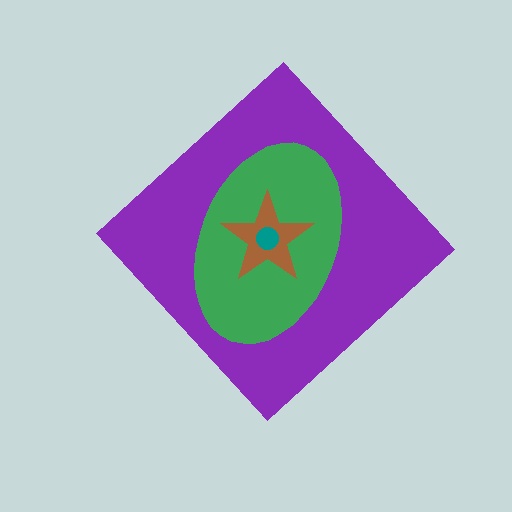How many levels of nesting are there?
4.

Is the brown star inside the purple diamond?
Yes.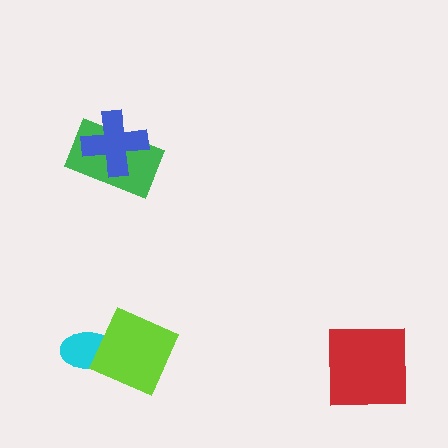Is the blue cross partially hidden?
No, no other shape covers it.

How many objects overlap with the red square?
0 objects overlap with the red square.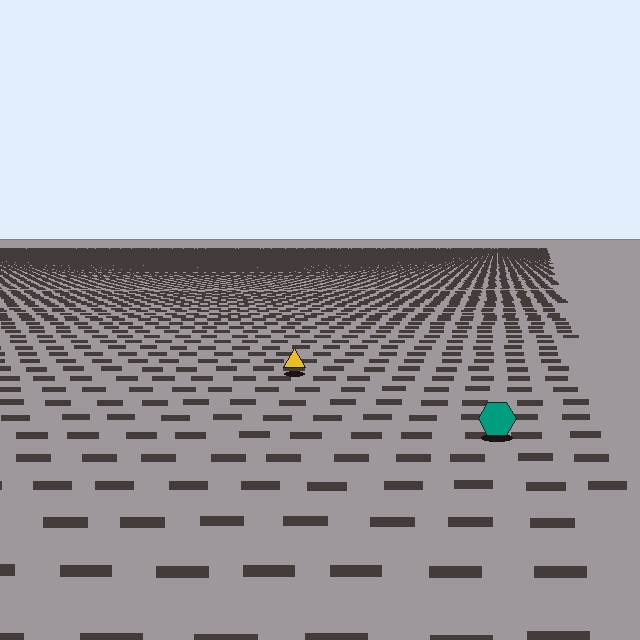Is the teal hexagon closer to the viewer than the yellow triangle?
Yes. The teal hexagon is closer — you can tell from the texture gradient: the ground texture is coarser near it.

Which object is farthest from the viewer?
The yellow triangle is farthest from the viewer. It appears smaller and the ground texture around it is denser.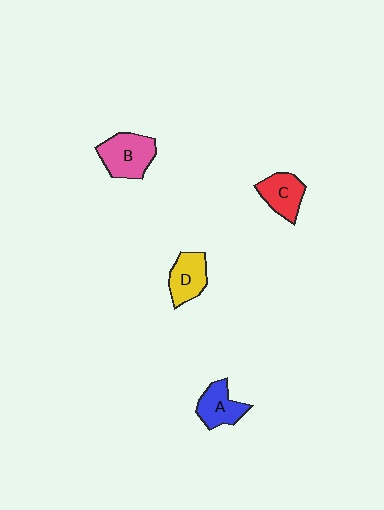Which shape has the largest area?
Shape B (pink).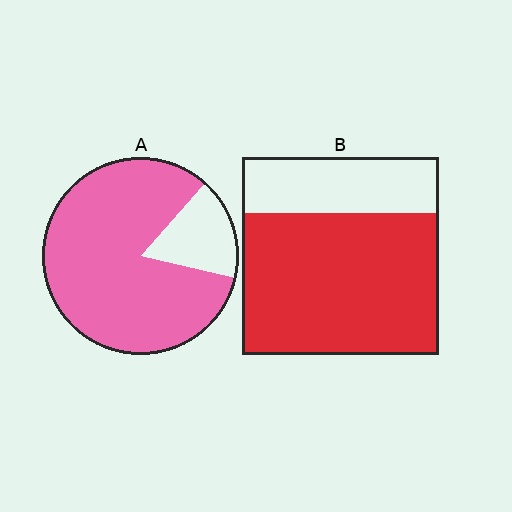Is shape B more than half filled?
Yes.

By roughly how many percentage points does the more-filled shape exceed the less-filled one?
By roughly 10 percentage points (A over B).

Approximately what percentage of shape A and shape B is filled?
A is approximately 85% and B is approximately 70%.